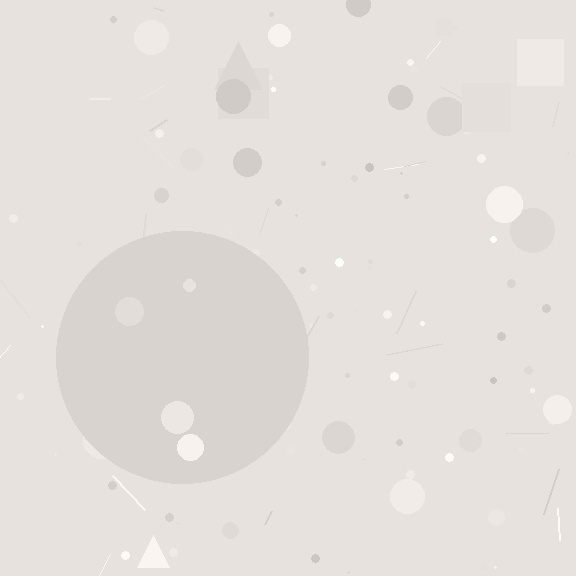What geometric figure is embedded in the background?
A circle is embedded in the background.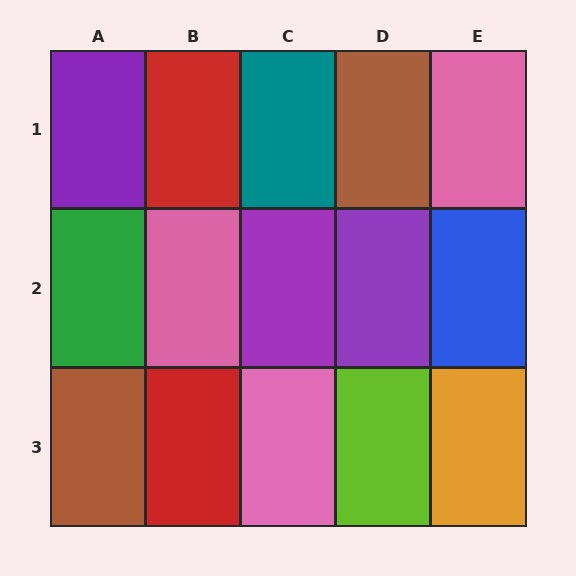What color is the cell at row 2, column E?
Blue.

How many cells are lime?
1 cell is lime.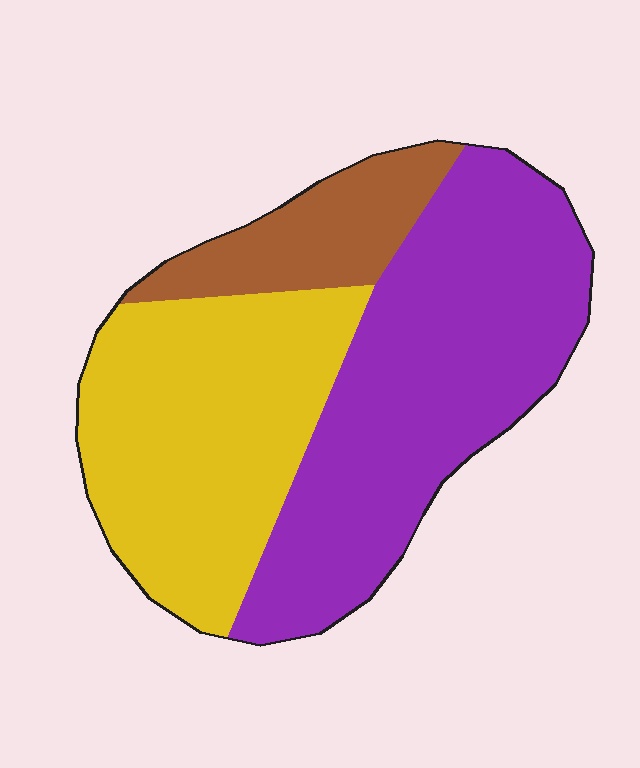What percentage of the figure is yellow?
Yellow takes up between a third and a half of the figure.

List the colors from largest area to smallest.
From largest to smallest: purple, yellow, brown.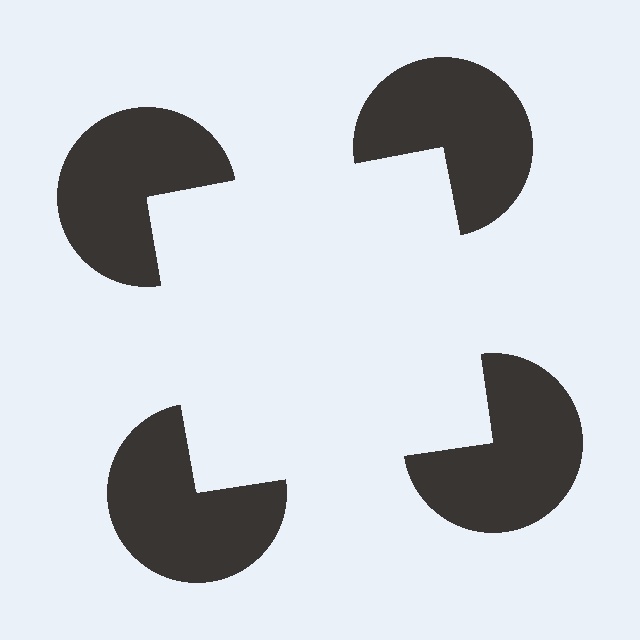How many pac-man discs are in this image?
There are 4 — one at each vertex of the illusory square.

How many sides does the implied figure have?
4 sides.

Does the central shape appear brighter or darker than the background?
It typically appears slightly brighter than the background, even though no actual brightness change is drawn.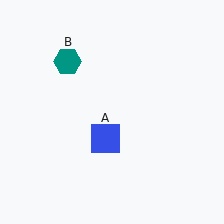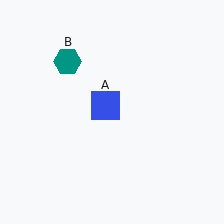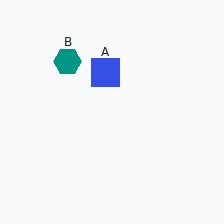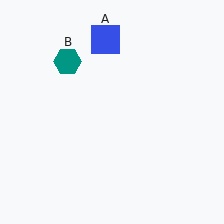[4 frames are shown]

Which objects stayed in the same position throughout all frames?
Teal hexagon (object B) remained stationary.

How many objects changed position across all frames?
1 object changed position: blue square (object A).